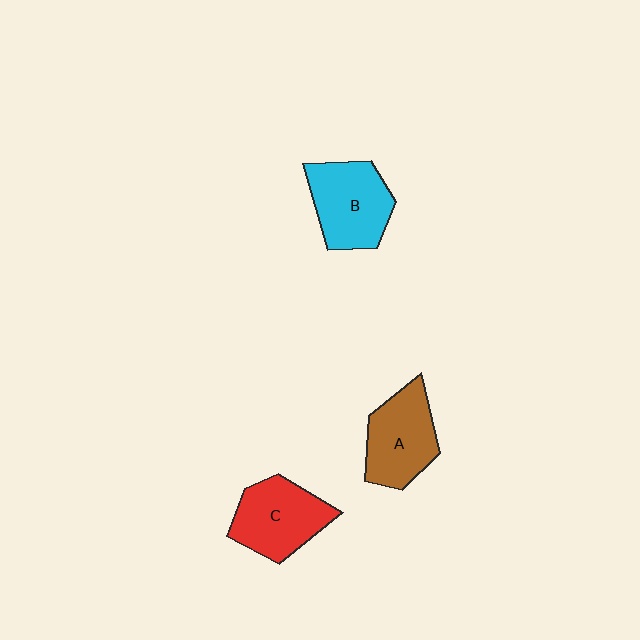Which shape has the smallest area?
Shape A (brown).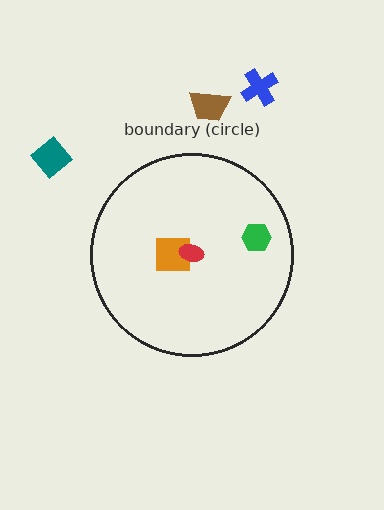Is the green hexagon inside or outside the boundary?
Inside.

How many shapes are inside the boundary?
3 inside, 3 outside.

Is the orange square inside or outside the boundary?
Inside.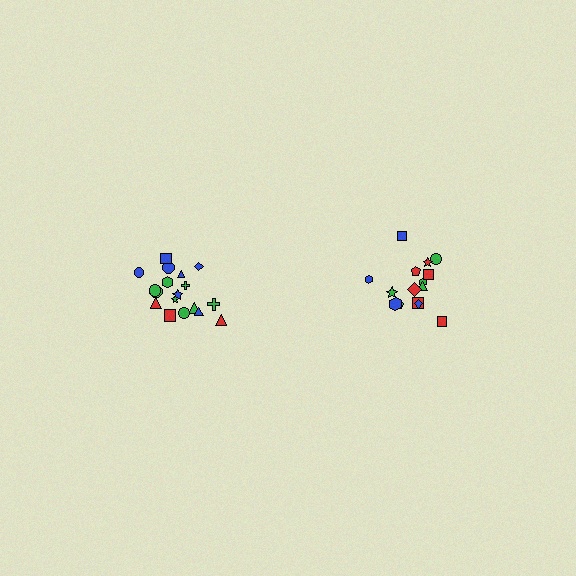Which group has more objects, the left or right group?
The left group.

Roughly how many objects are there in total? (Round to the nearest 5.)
Roughly 35 objects in total.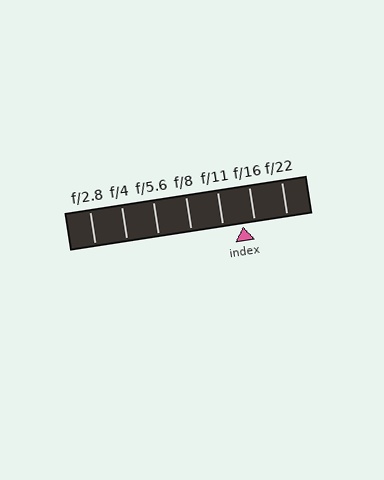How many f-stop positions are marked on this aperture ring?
There are 7 f-stop positions marked.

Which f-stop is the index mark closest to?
The index mark is closest to f/16.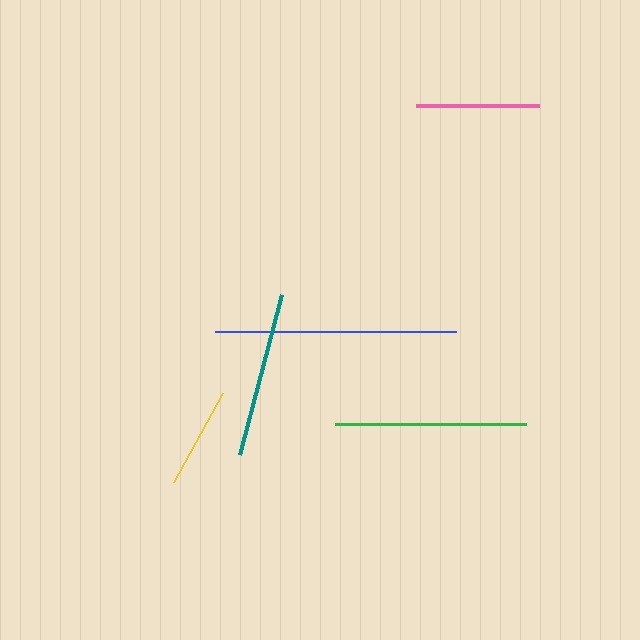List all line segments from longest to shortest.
From longest to shortest: blue, green, teal, pink, yellow.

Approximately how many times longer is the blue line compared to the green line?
The blue line is approximately 1.3 times the length of the green line.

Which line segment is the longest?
The blue line is the longest at approximately 241 pixels.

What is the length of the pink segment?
The pink segment is approximately 122 pixels long.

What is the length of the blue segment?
The blue segment is approximately 241 pixels long.